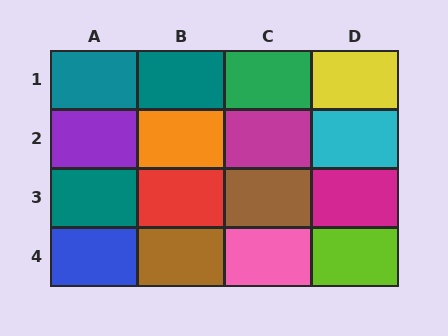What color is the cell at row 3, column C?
Brown.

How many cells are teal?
3 cells are teal.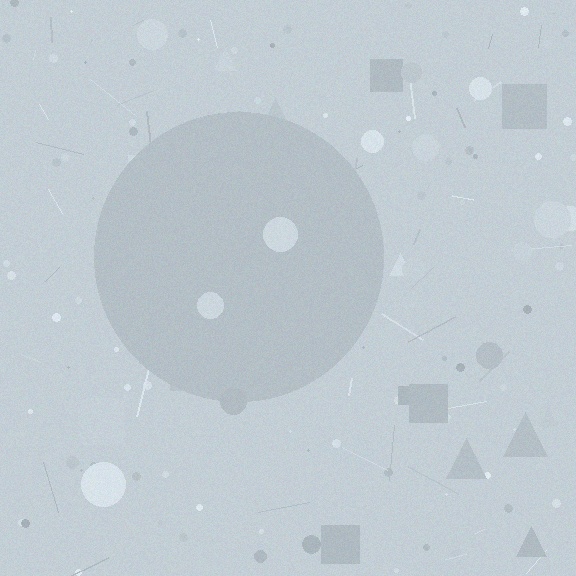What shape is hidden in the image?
A circle is hidden in the image.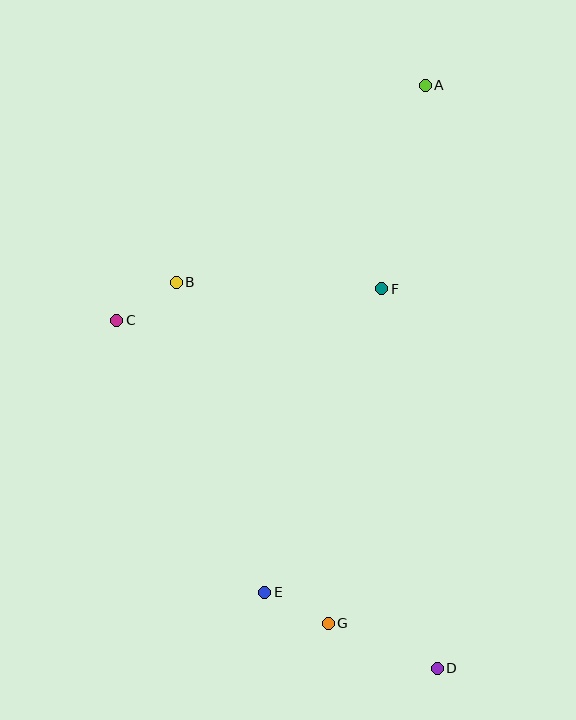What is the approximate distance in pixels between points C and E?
The distance between C and E is approximately 310 pixels.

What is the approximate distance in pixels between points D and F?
The distance between D and F is approximately 384 pixels.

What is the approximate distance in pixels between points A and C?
The distance between A and C is approximately 388 pixels.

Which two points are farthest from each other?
Points A and D are farthest from each other.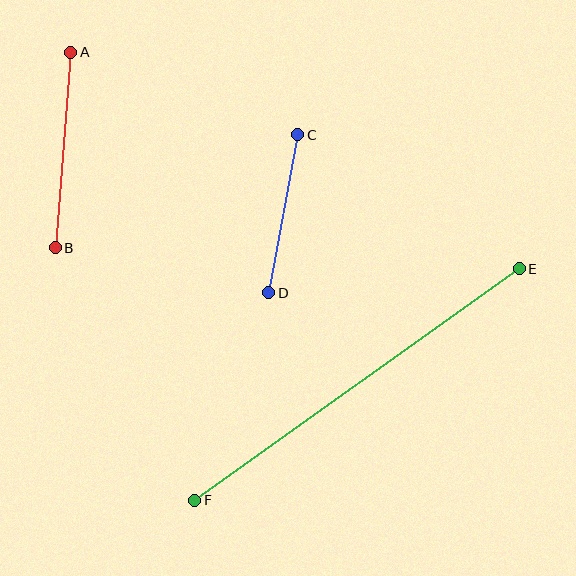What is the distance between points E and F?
The distance is approximately 399 pixels.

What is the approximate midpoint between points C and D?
The midpoint is at approximately (283, 214) pixels.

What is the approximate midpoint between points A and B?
The midpoint is at approximately (63, 150) pixels.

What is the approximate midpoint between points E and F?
The midpoint is at approximately (357, 384) pixels.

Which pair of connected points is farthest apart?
Points E and F are farthest apart.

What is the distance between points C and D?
The distance is approximately 161 pixels.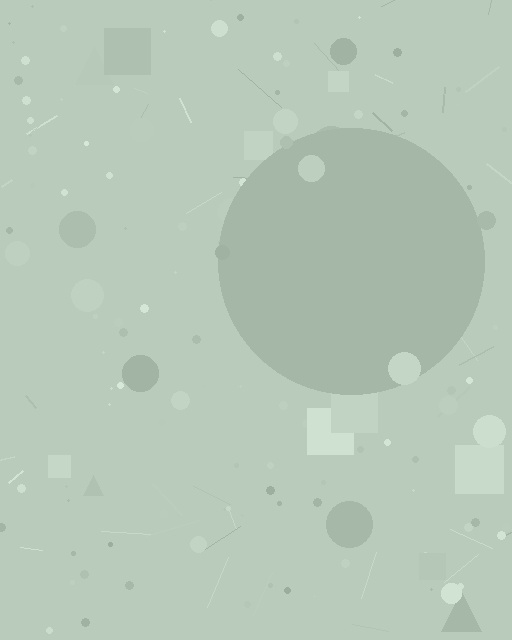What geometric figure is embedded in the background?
A circle is embedded in the background.